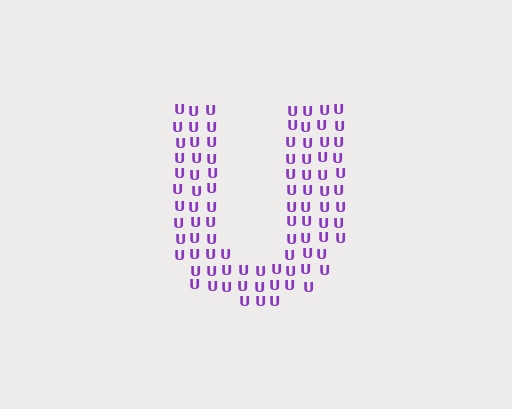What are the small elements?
The small elements are letter U's.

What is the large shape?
The large shape is the letter U.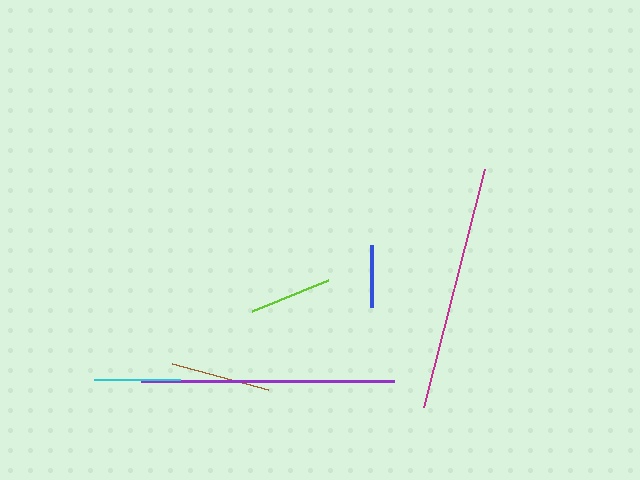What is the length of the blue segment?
The blue segment is approximately 62 pixels long.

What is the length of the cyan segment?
The cyan segment is approximately 86 pixels long.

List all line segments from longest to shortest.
From longest to shortest: purple, magenta, brown, cyan, lime, blue.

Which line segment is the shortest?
The blue line is the shortest at approximately 62 pixels.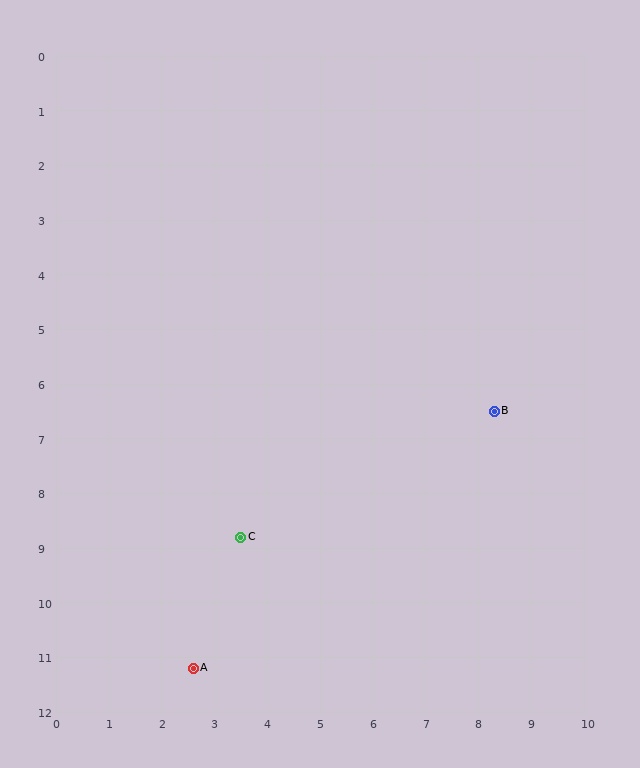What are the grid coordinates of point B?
Point B is at approximately (8.3, 6.5).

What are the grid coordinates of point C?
Point C is at approximately (3.5, 8.8).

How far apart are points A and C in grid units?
Points A and C are about 2.6 grid units apart.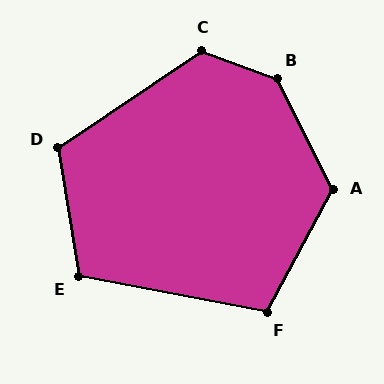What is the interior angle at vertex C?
Approximately 126 degrees (obtuse).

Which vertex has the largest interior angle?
B, at approximately 138 degrees.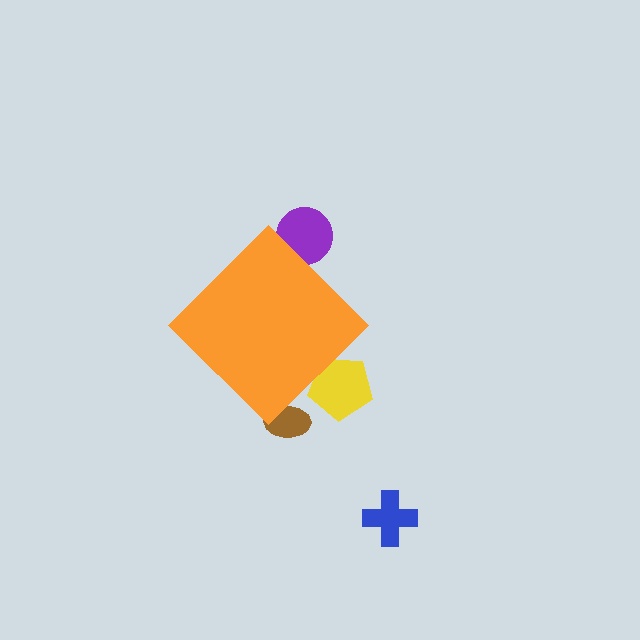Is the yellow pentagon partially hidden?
Yes, the yellow pentagon is partially hidden behind the orange diamond.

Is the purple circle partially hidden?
Yes, the purple circle is partially hidden behind the orange diamond.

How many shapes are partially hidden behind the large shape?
3 shapes are partially hidden.